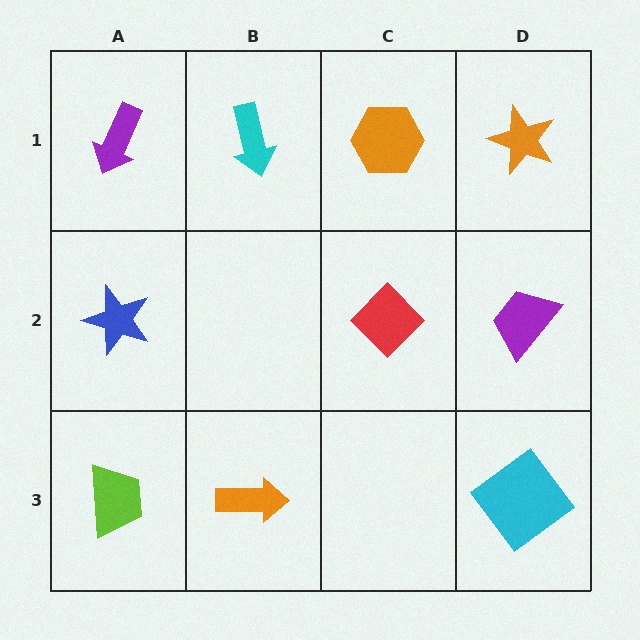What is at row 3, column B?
An orange arrow.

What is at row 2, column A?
A blue star.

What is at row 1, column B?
A cyan arrow.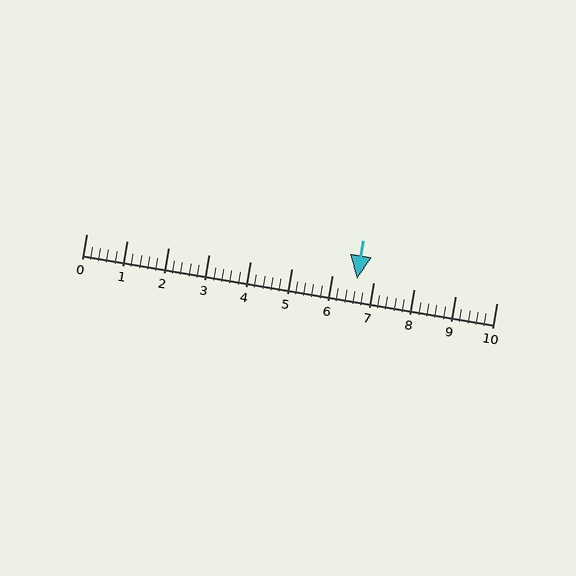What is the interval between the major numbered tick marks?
The major tick marks are spaced 1 units apart.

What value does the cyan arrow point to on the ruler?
The cyan arrow points to approximately 6.6.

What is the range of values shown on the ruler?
The ruler shows values from 0 to 10.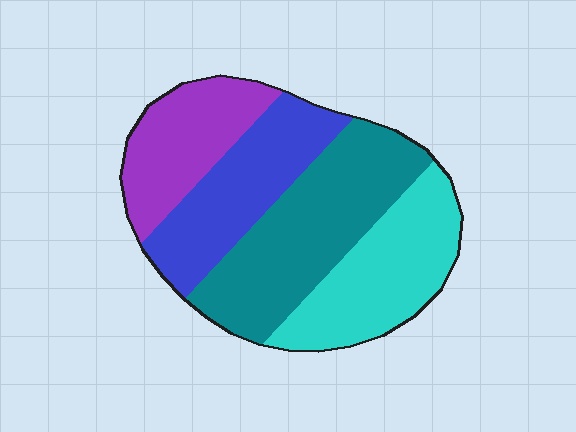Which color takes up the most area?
Teal, at roughly 35%.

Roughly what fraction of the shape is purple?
Purple covers 19% of the shape.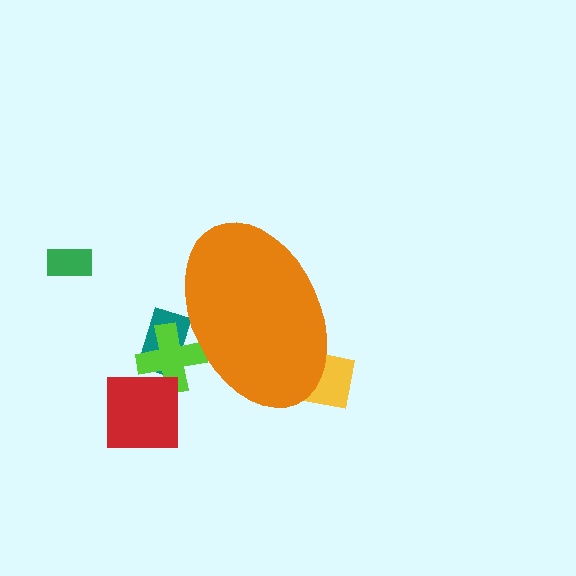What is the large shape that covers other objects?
An orange ellipse.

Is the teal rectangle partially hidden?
Yes, the teal rectangle is partially hidden behind the orange ellipse.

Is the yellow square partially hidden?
Yes, the yellow square is partially hidden behind the orange ellipse.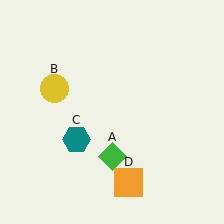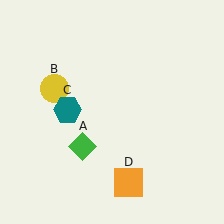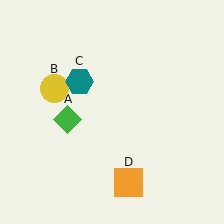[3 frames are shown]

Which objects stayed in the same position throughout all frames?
Yellow circle (object B) and orange square (object D) remained stationary.